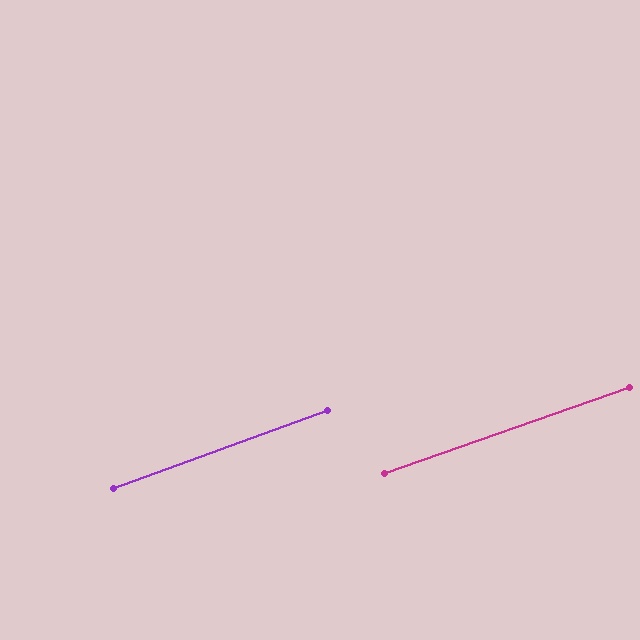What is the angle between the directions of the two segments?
Approximately 1 degree.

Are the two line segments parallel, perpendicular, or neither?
Parallel — their directions differ by only 0.9°.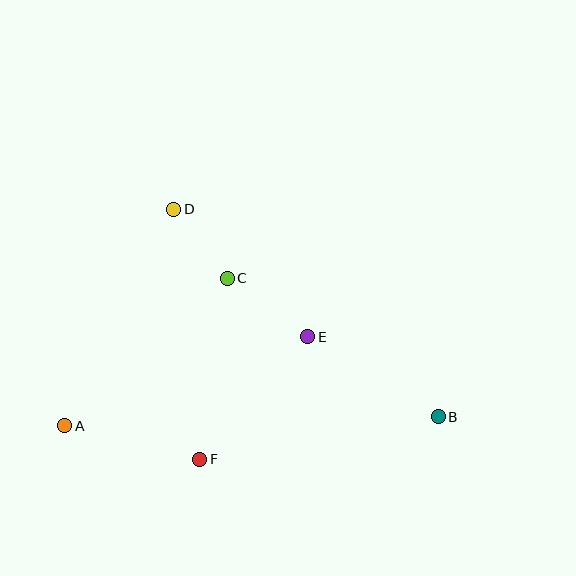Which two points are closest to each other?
Points C and D are closest to each other.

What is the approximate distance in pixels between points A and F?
The distance between A and F is approximately 139 pixels.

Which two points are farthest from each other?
Points A and B are farthest from each other.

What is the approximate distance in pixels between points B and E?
The distance between B and E is approximately 153 pixels.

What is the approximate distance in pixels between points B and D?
The distance between B and D is approximately 336 pixels.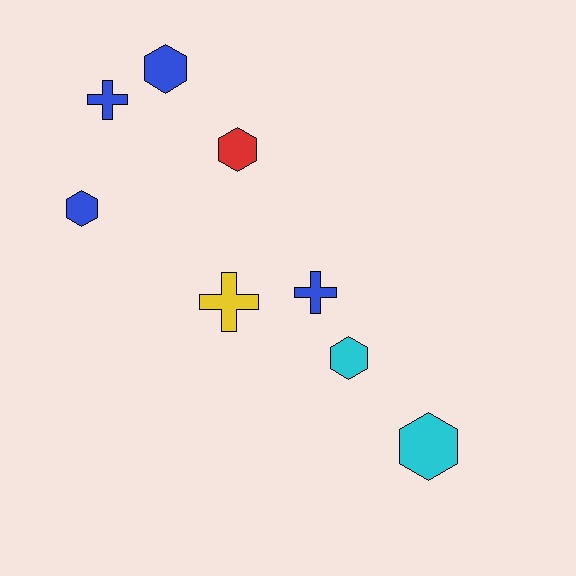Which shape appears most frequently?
Hexagon, with 5 objects.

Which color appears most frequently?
Blue, with 4 objects.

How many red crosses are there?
There are no red crosses.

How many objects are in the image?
There are 8 objects.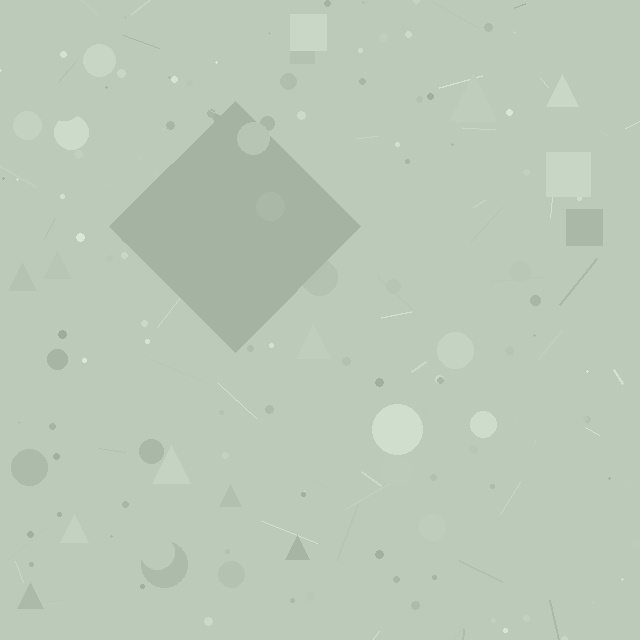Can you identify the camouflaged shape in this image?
The camouflaged shape is a diamond.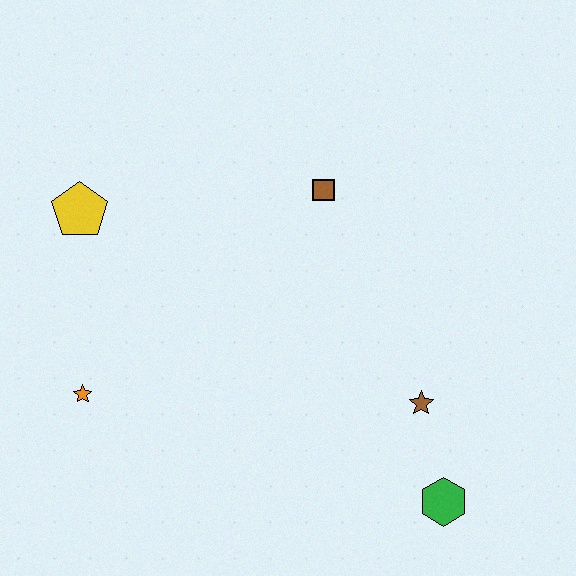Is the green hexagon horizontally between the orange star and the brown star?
No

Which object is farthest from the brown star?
The yellow pentagon is farthest from the brown star.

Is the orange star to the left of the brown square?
Yes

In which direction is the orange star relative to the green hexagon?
The orange star is to the left of the green hexagon.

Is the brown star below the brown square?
Yes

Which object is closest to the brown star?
The green hexagon is closest to the brown star.